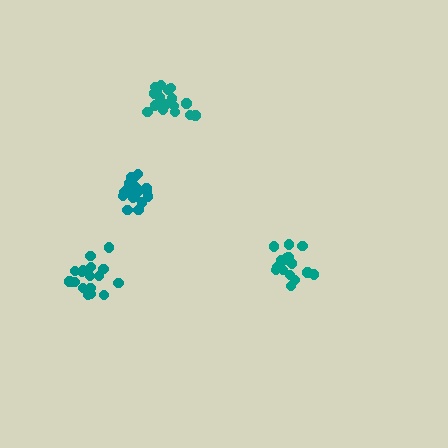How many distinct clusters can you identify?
There are 4 distinct clusters.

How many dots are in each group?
Group 1: 18 dots, Group 2: 17 dots, Group 3: 20 dots, Group 4: 18 dots (73 total).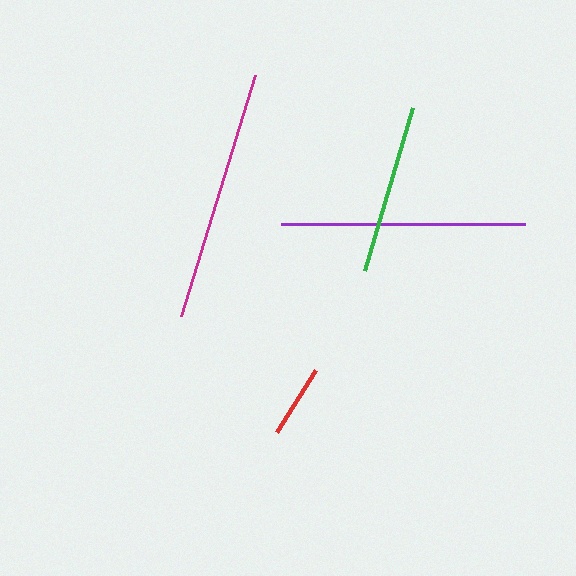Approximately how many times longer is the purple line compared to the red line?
The purple line is approximately 3.3 times the length of the red line.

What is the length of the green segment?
The green segment is approximately 170 pixels long.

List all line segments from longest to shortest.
From longest to shortest: magenta, purple, green, red.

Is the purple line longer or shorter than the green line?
The purple line is longer than the green line.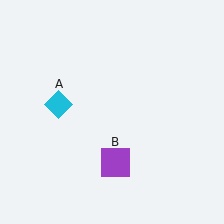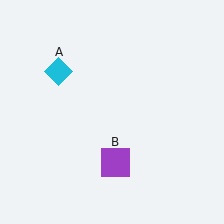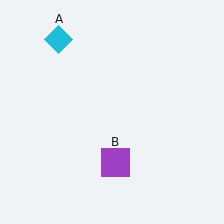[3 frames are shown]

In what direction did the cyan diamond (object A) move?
The cyan diamond (object A) moved up.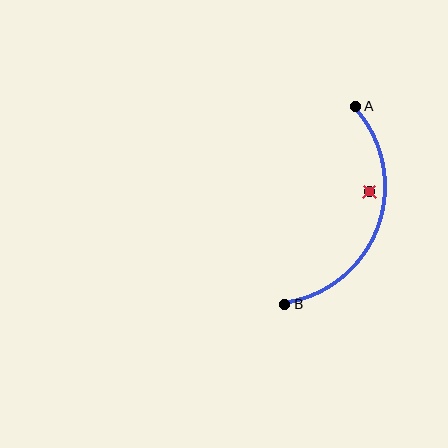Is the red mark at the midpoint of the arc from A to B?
No — the red mark does not lie on the arc at all. It sits slightly inside the curve.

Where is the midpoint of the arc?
The arc midpoint is the point on the curve farthest from the straight line joining A and B. It sits to the right of that line.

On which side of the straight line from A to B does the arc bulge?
The arc bulges to the right of the straight line connecting A and B.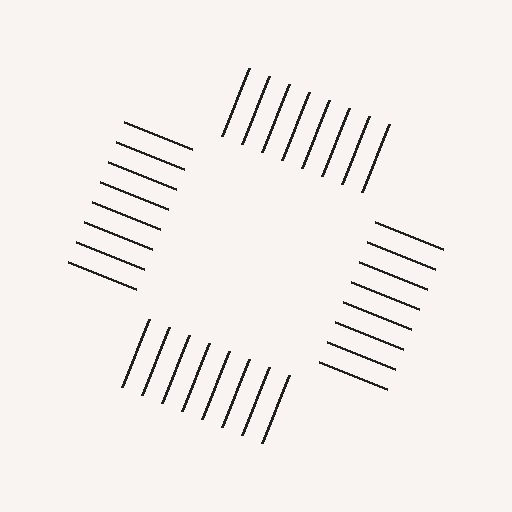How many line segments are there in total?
32 — 8 along each of the 4 edges.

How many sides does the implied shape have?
4 sides — the line-ends trace a square.